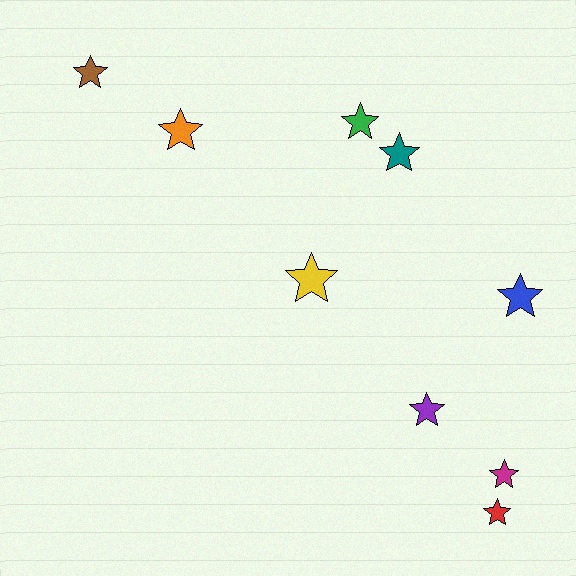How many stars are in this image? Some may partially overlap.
There are 9 stars.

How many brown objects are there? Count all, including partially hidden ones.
There is 1 brown object.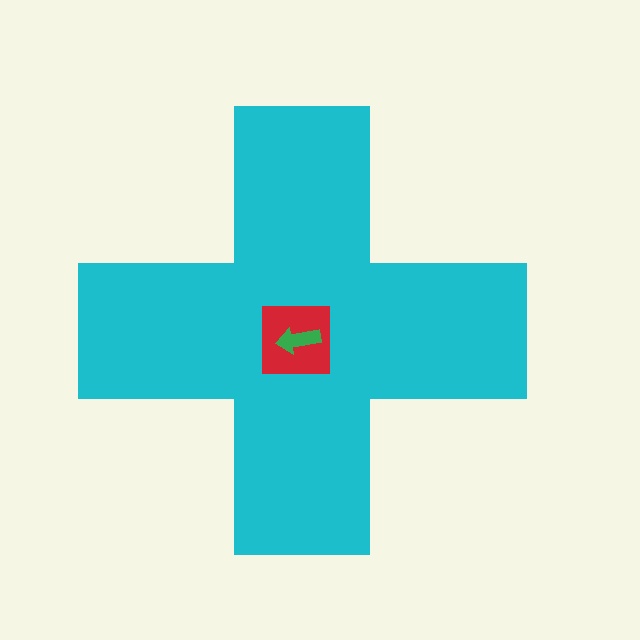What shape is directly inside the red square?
The green arrow.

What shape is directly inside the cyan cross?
The red square.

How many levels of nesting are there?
3.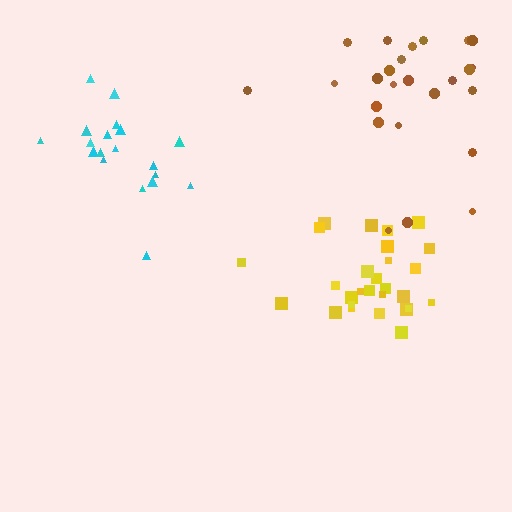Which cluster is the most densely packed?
Yellow.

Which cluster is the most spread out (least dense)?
Brown.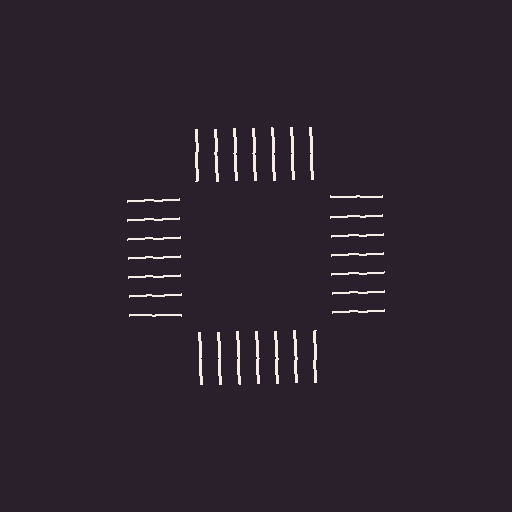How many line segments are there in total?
28 — 7 along each of the 4 edges.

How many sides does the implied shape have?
4 sides — the line-ends trace a square.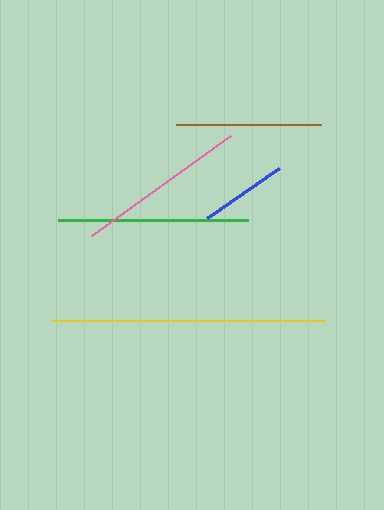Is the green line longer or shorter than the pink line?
The green line is longer than the pink line.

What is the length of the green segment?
The green segment is approximately 190 pixels long.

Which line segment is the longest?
The yellow line is the longest at approximately 274 pixels.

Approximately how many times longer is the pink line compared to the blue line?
The pink line is approximately 2.0 times the length of the blue line.